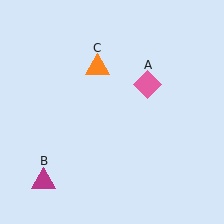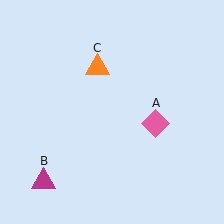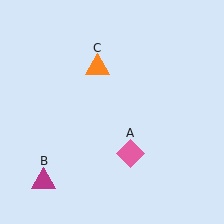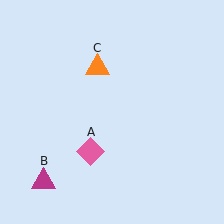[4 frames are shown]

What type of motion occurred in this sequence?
The pink diamond (object A) rotated clockwise around the center of the scene.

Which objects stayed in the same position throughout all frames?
Magenta triangle (object B) and orange triangle (object C) remained stationary.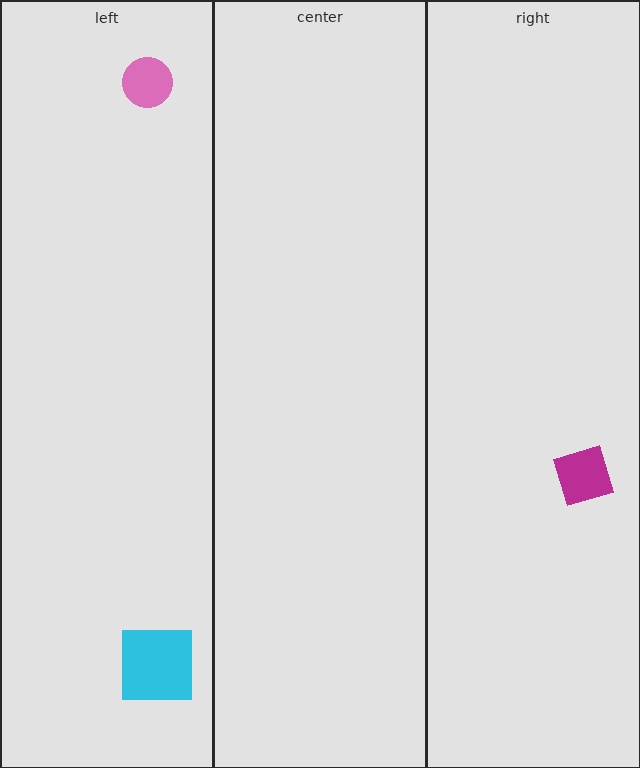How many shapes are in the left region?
2.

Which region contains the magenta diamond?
The right region.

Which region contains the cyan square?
The left region.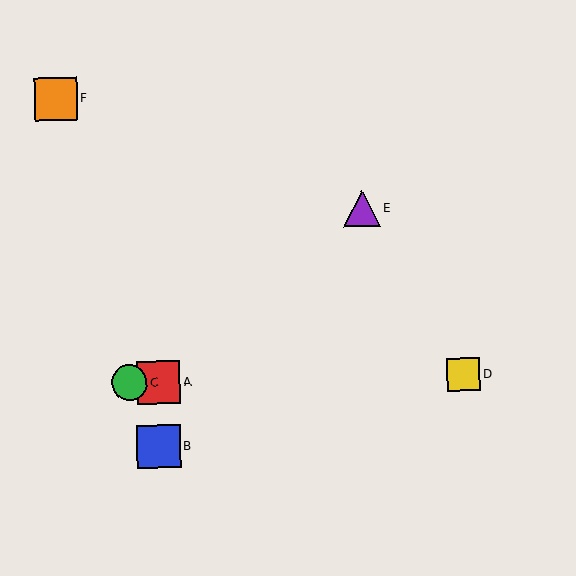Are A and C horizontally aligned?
Yes, both are at y≈382.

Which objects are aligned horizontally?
Objects A, C, D are aligned horizontally.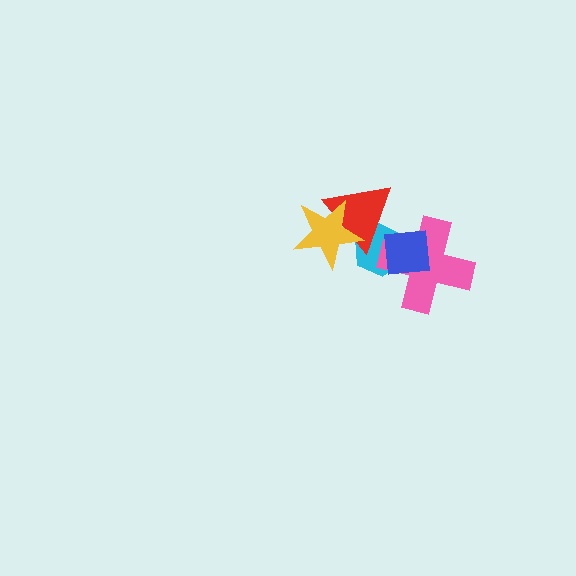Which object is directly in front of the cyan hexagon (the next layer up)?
The pink cross is directly in front of the cyan hexagon.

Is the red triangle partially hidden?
Yes, it is partially covered by another shape.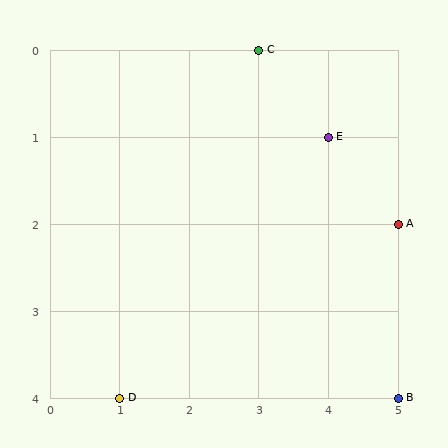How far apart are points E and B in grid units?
Points E and B are 1 column and 3 rows apart (about 3.2 grid units diagonally).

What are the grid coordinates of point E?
Point E is at grid coordinates (4, 1).